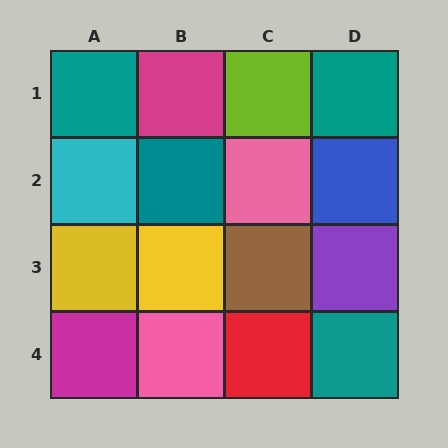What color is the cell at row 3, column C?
Brown.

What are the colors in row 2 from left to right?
Cyan, teal, pink, blue.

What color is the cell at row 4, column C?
Red.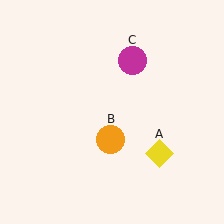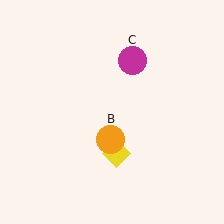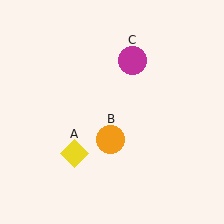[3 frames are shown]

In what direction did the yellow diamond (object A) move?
The yellow diamond (object A) moved left.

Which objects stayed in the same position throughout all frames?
Orange circle (object B) and magenta circle (object C) remained stationary.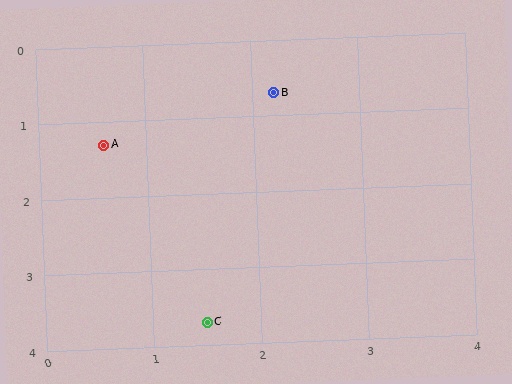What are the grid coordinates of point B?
Point B is at approximately (2.2, 0.7).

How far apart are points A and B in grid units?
Points A and B are about 1.7 grid units apart.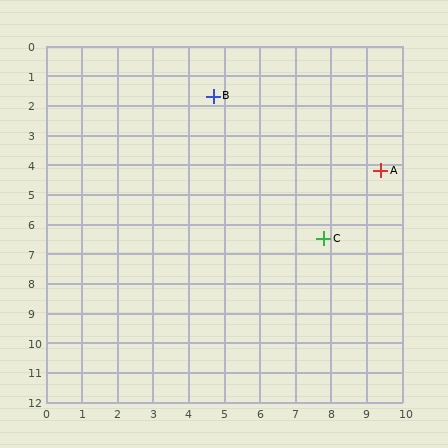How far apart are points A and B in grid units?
Points A and B are about 5.3 grid units apart.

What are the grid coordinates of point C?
Point C is at approximately (7.8, 6.5).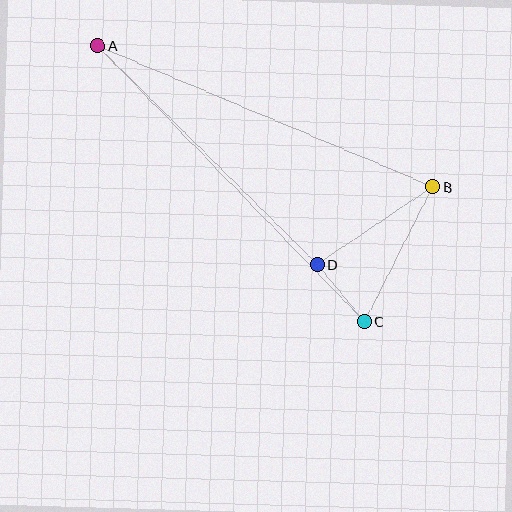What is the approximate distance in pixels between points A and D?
The distance between A and D is approximately 310 pixels.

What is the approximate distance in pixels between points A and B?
The distance between A and B is approximately 363 pixels.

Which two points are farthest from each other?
Points A and C are farthest from each other.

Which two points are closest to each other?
Points C and D are closest to each other.